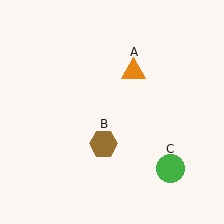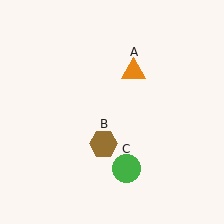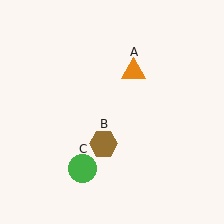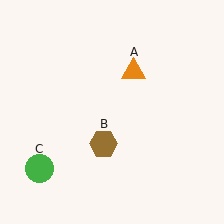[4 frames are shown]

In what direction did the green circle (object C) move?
The green circle (object C) moved left.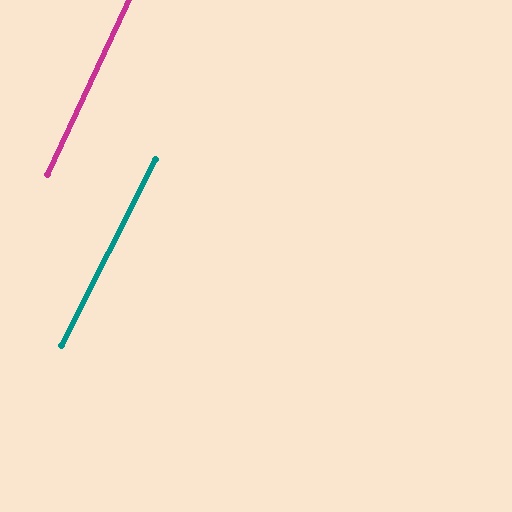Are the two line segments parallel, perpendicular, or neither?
Parallel — their directions differ by only 2.0°.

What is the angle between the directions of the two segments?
Approximately 2 degrees.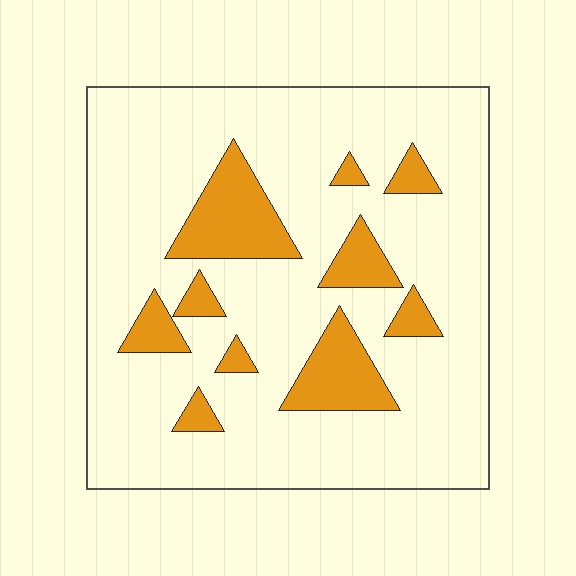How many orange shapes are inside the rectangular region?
10.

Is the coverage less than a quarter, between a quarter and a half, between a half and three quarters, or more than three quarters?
Less than a quarter.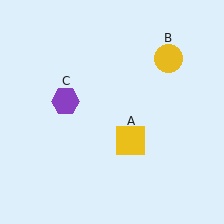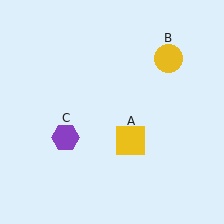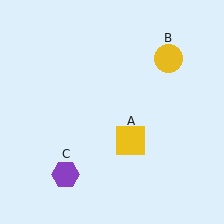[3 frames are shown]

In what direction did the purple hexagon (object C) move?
The purple hexagon (object C) moved down.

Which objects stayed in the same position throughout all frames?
Yellow square (object A) and yellow circle (object B) remained stationary.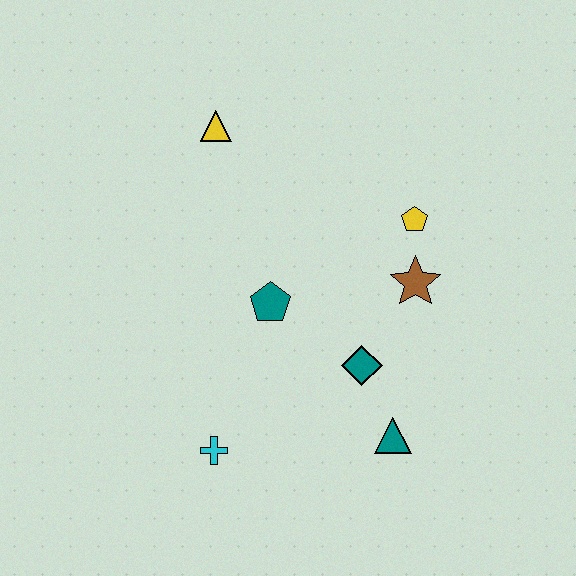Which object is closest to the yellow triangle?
The teal pentagon is closest to the yellow triangle.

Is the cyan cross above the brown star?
No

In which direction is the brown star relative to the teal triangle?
The brown star is above the teal triangle.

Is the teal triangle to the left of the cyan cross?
No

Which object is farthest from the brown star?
The cyan cross is farthest from the brown star.